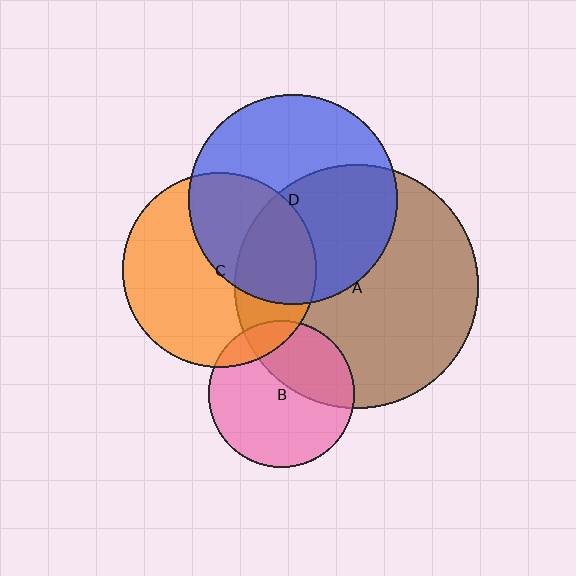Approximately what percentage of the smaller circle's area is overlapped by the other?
Approximately 50%.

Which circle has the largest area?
Circle A (brown).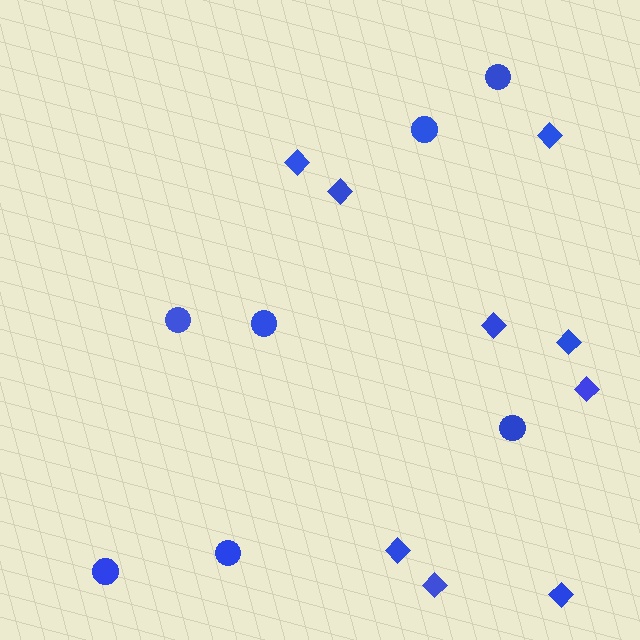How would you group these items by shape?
There are 2 groups: one group of diamonds (9) and one group of circles (7).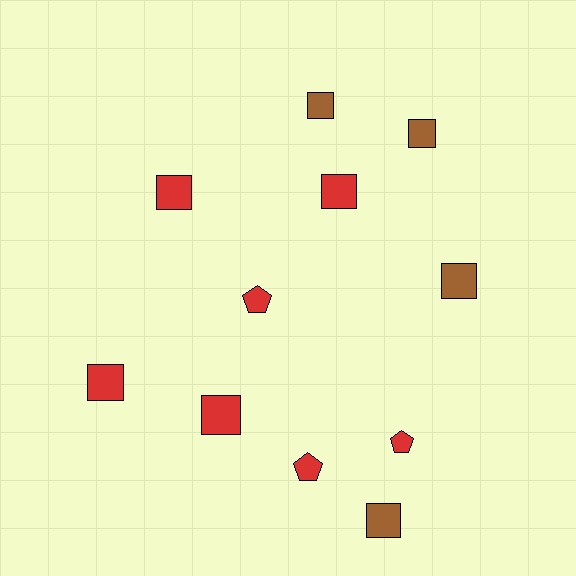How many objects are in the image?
There are 11 objects.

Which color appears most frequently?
Red, with 7 objects.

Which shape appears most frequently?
Square, with 8 objects.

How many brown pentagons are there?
There are no brown pentagons.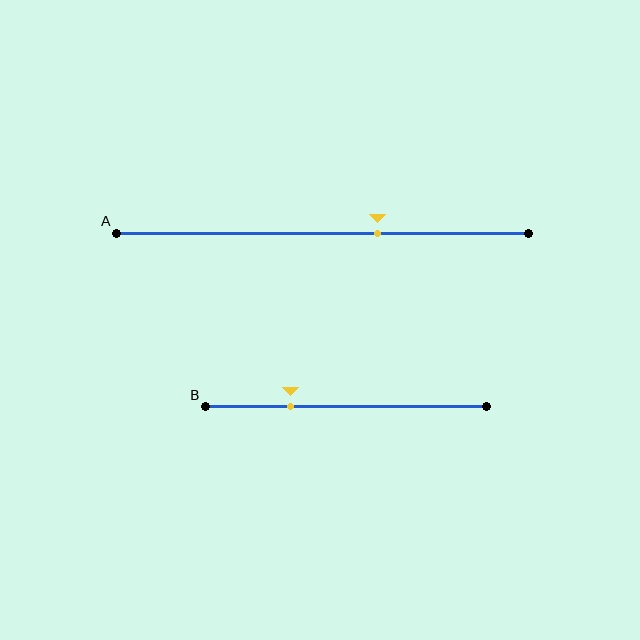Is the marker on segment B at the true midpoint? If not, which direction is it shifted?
No, the marker on segment B is shifted to the left by about 20% of the segment length.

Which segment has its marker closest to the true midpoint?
Segment A has its marker closest to the true midpoint.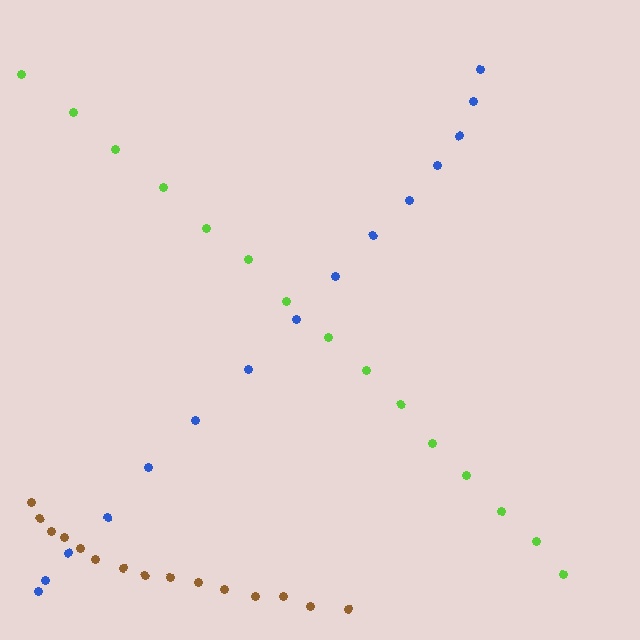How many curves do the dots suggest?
There are 3 distinct paths.